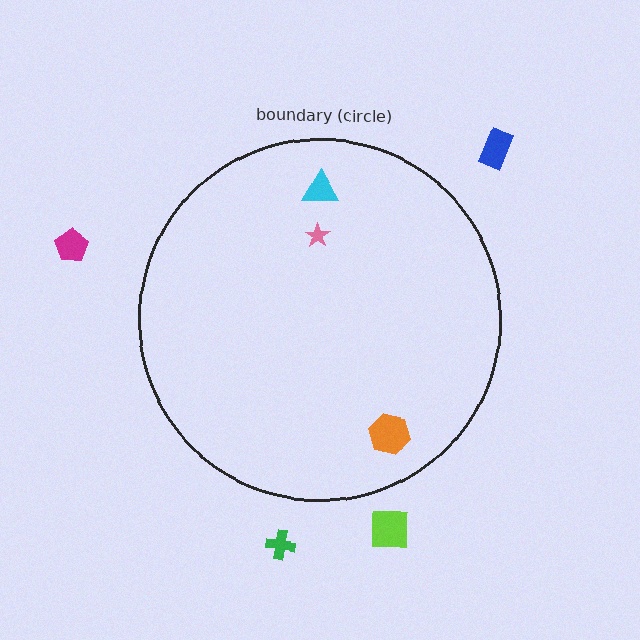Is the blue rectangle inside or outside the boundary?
Outside.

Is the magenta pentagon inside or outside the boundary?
Outside.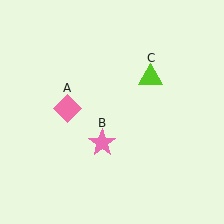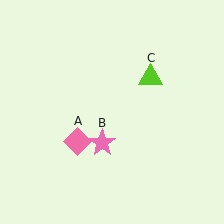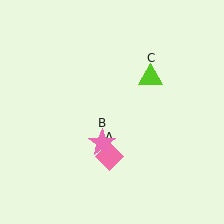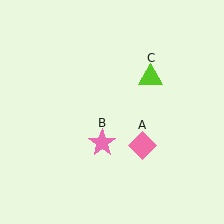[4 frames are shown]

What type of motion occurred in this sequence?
The pink diamond (object A) rotated counterclockwise around the center of the scene.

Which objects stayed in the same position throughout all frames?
Pink star (object B) and lime triangle (object C) remained stationary.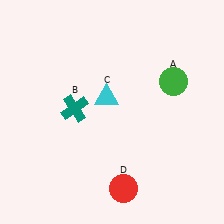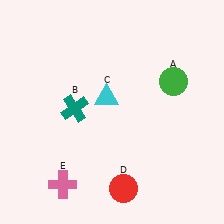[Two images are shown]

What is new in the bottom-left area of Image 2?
A pink cross (E) was added in the bottom-left area of Image 2.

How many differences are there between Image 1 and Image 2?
There is 1 difference between the two images.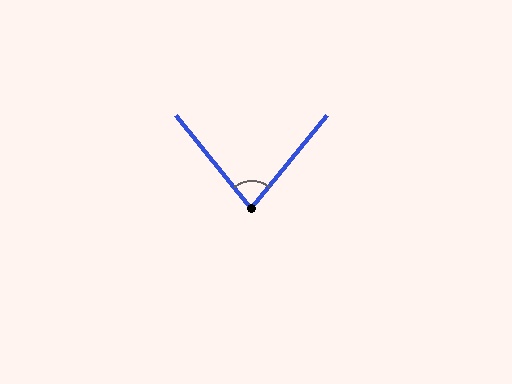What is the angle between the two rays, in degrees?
Approximately 78 degrees.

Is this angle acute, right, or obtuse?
It is acute.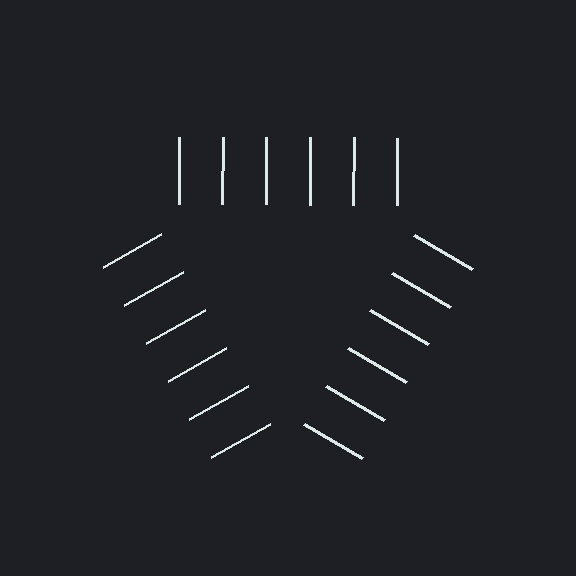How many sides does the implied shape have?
3 sides — the line-ends trace a triangle.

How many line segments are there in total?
18 — 6 along each of the 3 edges.